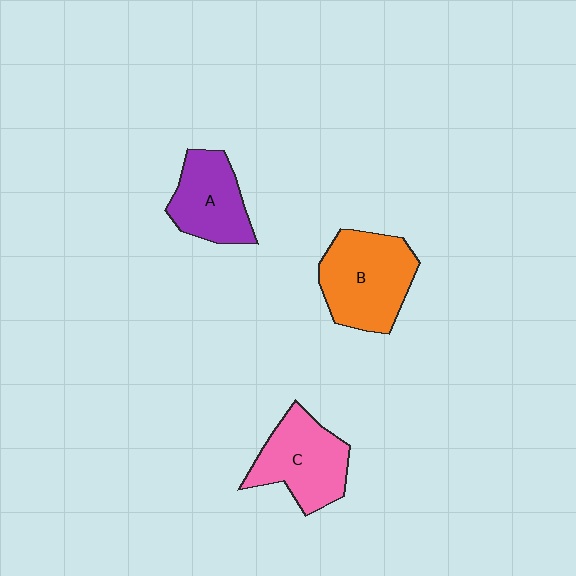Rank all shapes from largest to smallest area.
From largest to smallest: B (orange), C (pink), A (purple).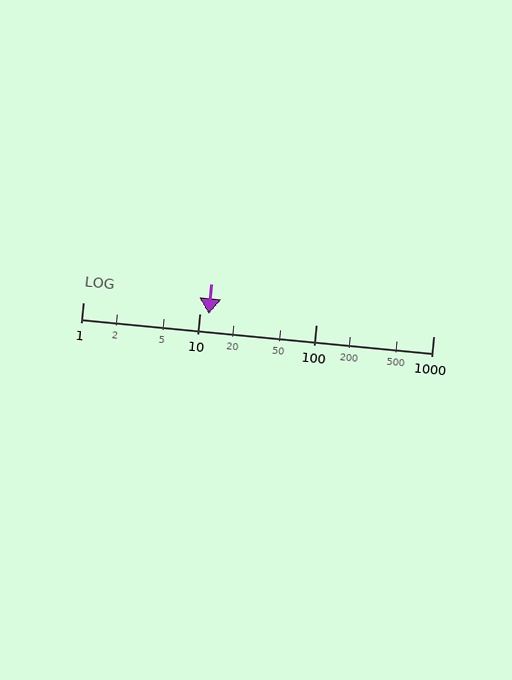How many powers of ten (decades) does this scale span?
The scale spans 3 decades, from 1 to 1000.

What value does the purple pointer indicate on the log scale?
The pointer indicates approximately 12.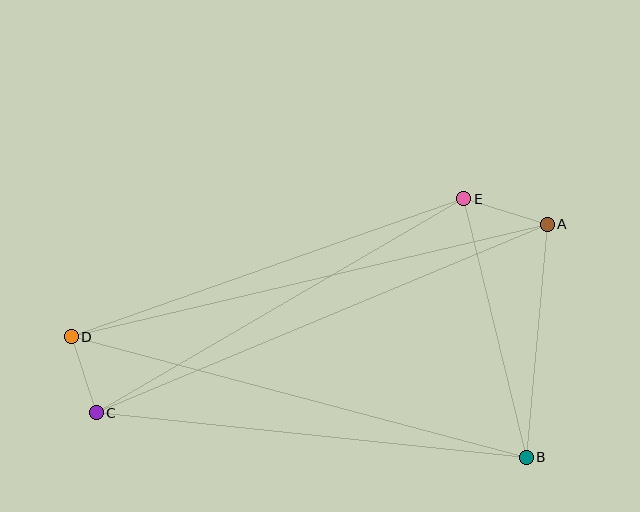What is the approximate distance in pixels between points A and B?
The distance between A and B is approximately 234 pixels.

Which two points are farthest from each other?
Points A and D are farthest from each other.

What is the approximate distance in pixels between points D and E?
The distance between D and E is approximately 416 pixels.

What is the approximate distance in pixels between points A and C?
The distance between A and C is approximately 489 pixels.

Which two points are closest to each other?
Points C and D are closest to each other.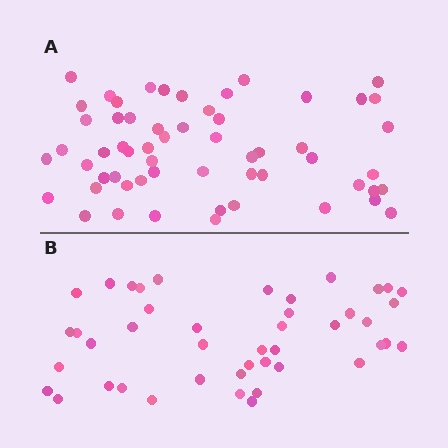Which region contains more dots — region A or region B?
Region A (the top region) has more dots.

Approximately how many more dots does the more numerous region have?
Region A has approximately 15 more dots than region B.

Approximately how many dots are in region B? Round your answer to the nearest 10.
About 40 dots. (The exact count is 44, which rounds to 40.)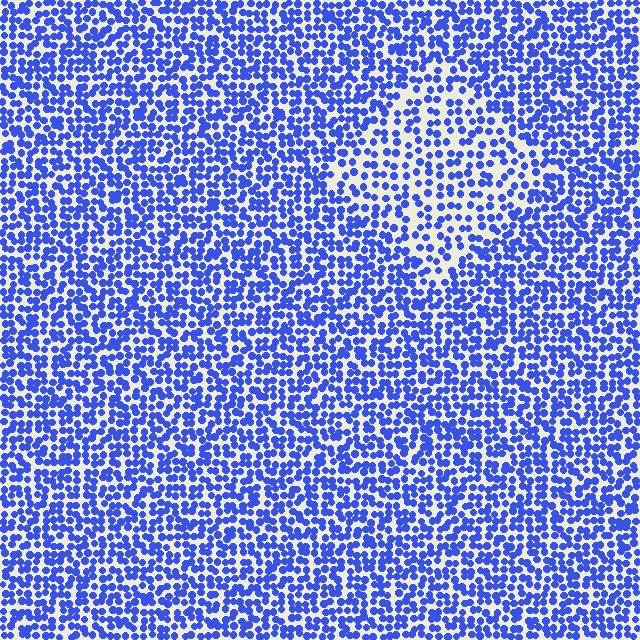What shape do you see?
I see a diamond.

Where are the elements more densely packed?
The elements are more densely packed outside the diamond boundary.